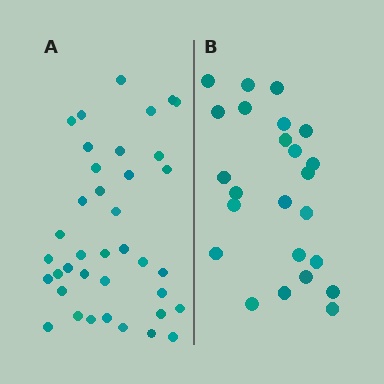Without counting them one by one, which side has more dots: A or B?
Region A (the left region) has more dots.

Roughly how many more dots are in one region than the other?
Region A has approximately 15 more dots than region B.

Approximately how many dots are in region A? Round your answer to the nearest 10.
About 40 dots. (The exact count is 38, which rounds to 40.)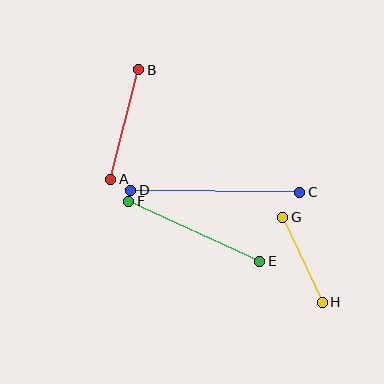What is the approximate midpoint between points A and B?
The midpoint is at approximately (125, 125) pixels.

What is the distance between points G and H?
The distance is approximately 93 pixels.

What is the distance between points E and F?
The distance is approximately 144 pixels.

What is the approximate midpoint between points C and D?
The midpoint is at approximately (215, 191) pixels.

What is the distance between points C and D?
The distance is approximately 169 pixels.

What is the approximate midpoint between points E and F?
The midpoint is at approximately (194, 231) pixels.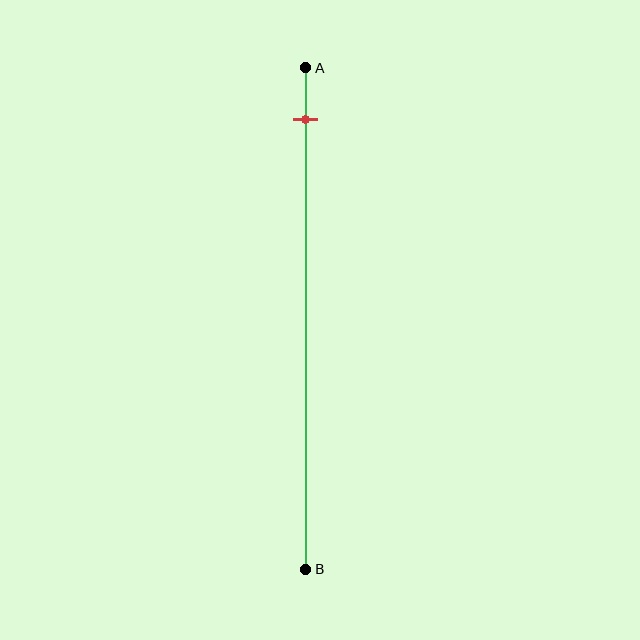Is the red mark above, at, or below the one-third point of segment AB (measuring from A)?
The red mark is above the one-third point of segment AB.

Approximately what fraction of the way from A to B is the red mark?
The red mark is approximately 10% of the way from A to B.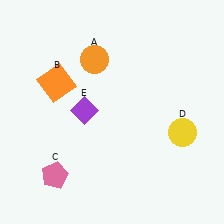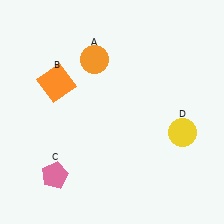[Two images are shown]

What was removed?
The purple diamond (E) was removed in Image 2.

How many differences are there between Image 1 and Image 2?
There is 1 difference between the two images.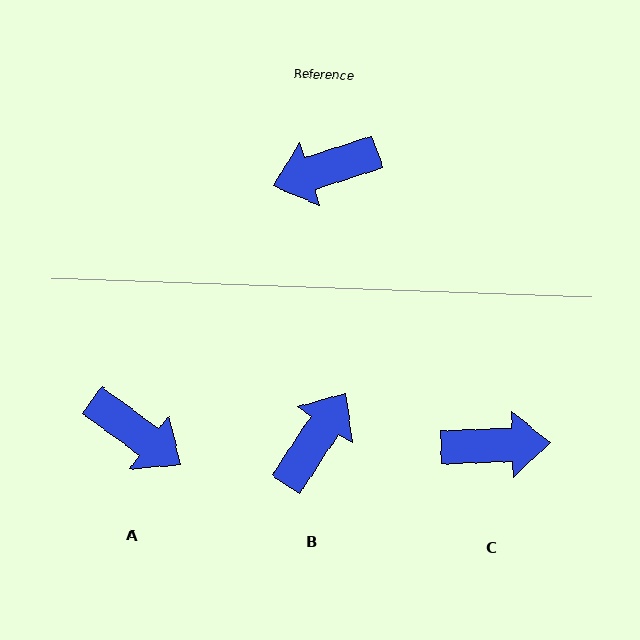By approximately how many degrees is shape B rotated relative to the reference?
Approximately 141 degrees clockwise.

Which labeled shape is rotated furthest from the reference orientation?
C, about 164 degrees away.